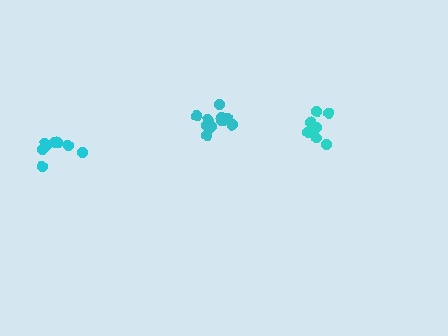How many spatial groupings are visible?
There are 3 spatial groupings.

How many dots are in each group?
Group 1: 8 dots, Group 2: 8 dots, Group 3: 12 dots (28 total).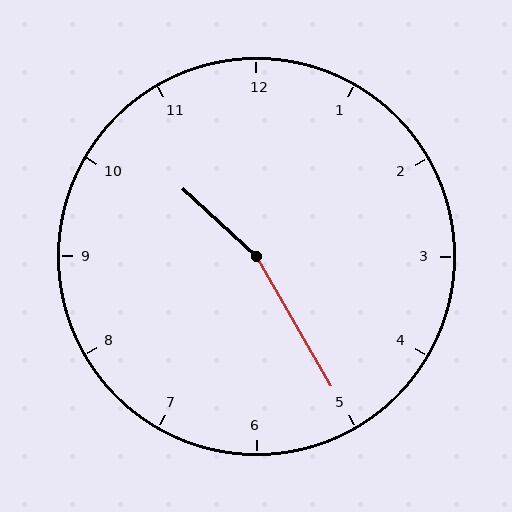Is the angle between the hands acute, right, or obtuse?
It is obtuse.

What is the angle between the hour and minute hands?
Approximately 162 degrees.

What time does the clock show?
10:25.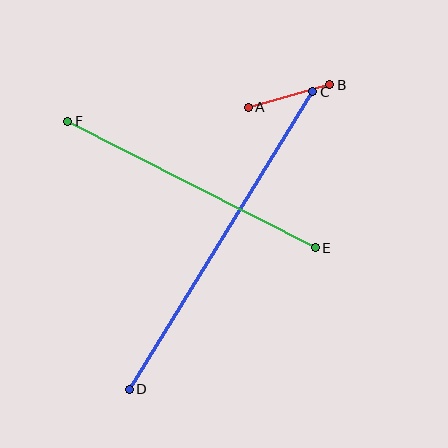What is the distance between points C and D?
The distance is approximately 350 pixels.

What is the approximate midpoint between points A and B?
The midpoint is at approximately (289, 96) pixels.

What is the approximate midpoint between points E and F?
The midpoint is at approximately (192, 184) pixels.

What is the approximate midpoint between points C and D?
The midpoint is at approximately (221, 241) pixels.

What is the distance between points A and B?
The distance is approximately 84 pixels.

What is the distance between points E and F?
The distance is approximately 278 pixels.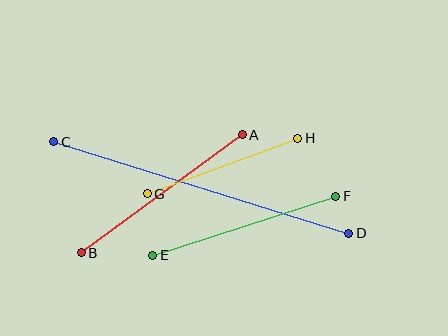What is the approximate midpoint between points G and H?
The midpoint is at approximately (223, 166) pixels.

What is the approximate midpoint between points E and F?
The midpoint is at approximately (244, 226) pixels.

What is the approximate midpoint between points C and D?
The midpoint is at approximately (201, 187) pixels.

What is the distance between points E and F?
The distance is approximately 193 pixels.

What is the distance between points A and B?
The distance is approximately 200 pixels.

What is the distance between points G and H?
The distance is approximately 160 pixels.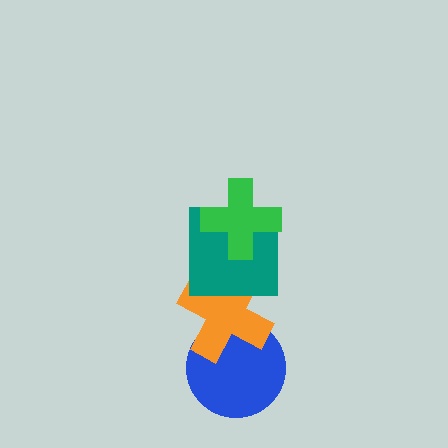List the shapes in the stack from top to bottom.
From top to bottom: the green cross, the teal square, the orange cross, the blue circle.